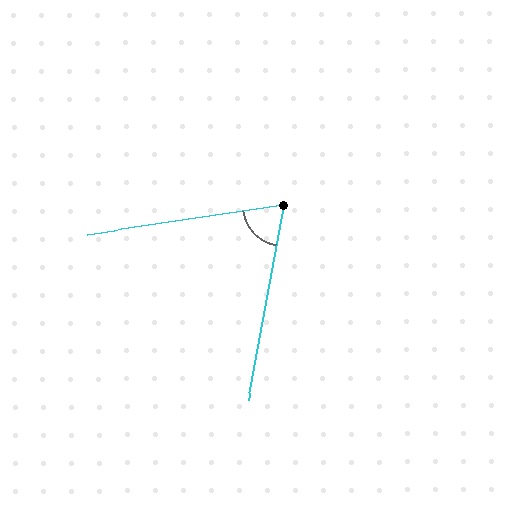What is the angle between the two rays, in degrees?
Approximately 71 degrees.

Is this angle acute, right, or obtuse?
It is acute.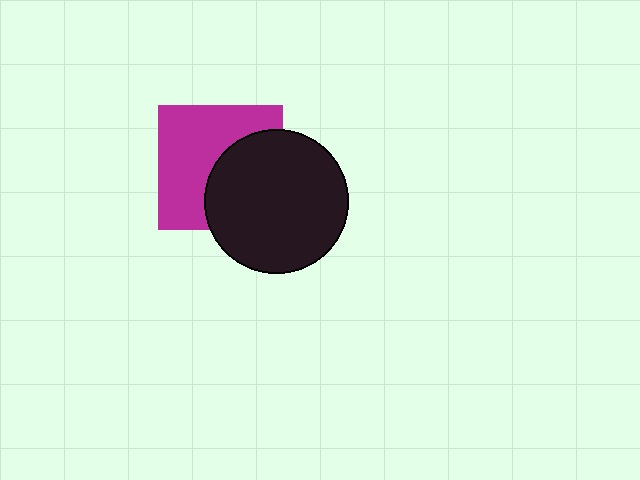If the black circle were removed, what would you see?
You would see the complete magenta square.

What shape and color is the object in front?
The object in front is a black circle.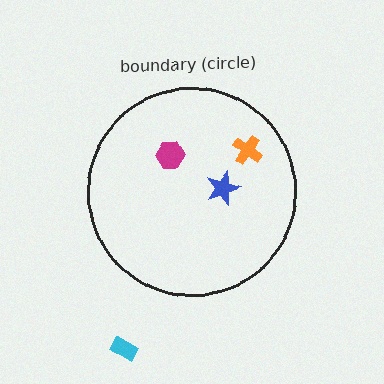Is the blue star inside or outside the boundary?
Inside.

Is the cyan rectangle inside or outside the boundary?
Outside.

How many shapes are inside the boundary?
3 inside, 1 outside.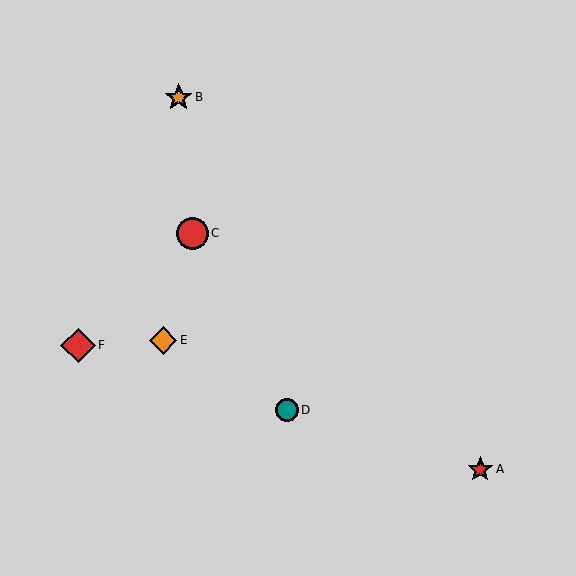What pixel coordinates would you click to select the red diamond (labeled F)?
Click at (78, 345) to select the red diamond F.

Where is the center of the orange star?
The center of the orange star is at (179, 97).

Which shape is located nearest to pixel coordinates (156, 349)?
The orange diamond (labeled E) at (163, 340) is nearest to that location.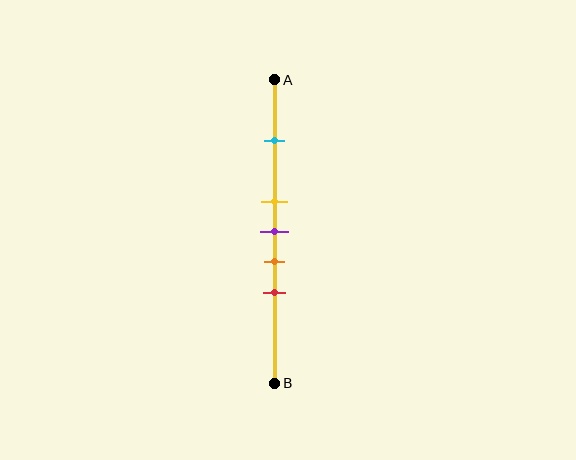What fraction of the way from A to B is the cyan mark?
The cyan mark is approximately 20% (0.2) of the way from A to B.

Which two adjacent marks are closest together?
The yellow and purple marks are the closest adjacent pair.